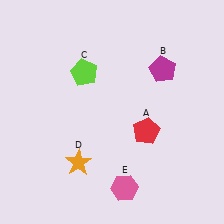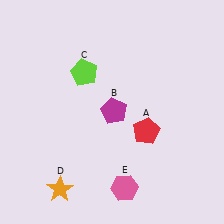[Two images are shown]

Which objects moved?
The objects that moved are: the magenta pentagon (B), the orange star (D).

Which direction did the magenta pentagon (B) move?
The magenta pentagon (B) moved left.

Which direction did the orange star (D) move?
The orange star (D) moved down.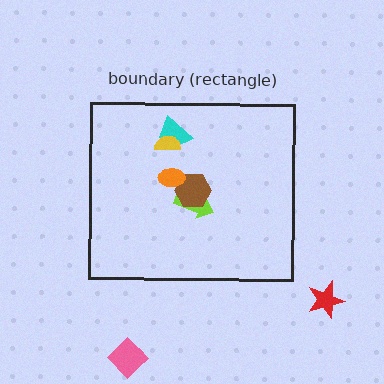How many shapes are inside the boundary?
5 inside, 2 outside.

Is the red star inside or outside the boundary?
Outside.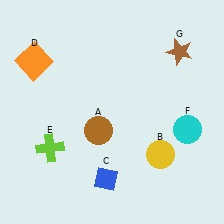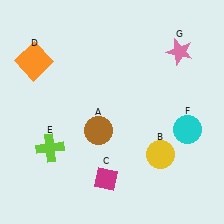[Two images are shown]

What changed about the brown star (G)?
In Image 1, G is brown. In Image 2, it changed to pink.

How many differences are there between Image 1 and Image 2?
There are 2 differences between the two images.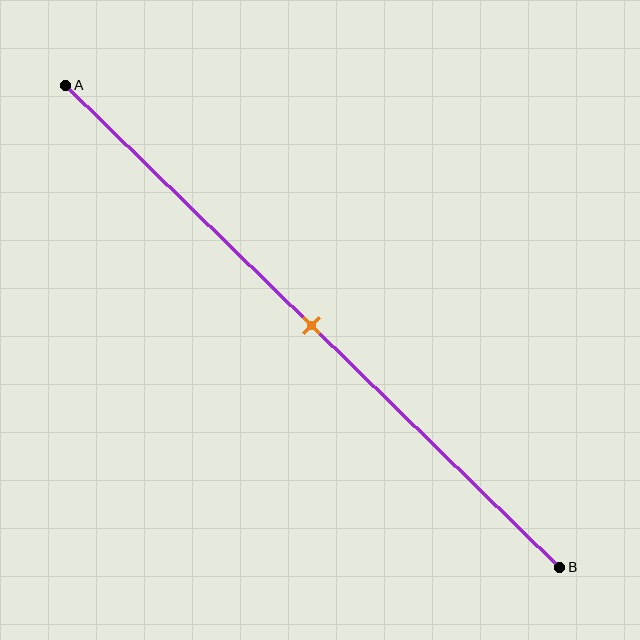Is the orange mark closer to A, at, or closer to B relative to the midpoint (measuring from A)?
The orange mark is approximately at the midpoint of segment AB.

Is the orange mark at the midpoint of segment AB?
Yes, the mark is approximately at the midpoint.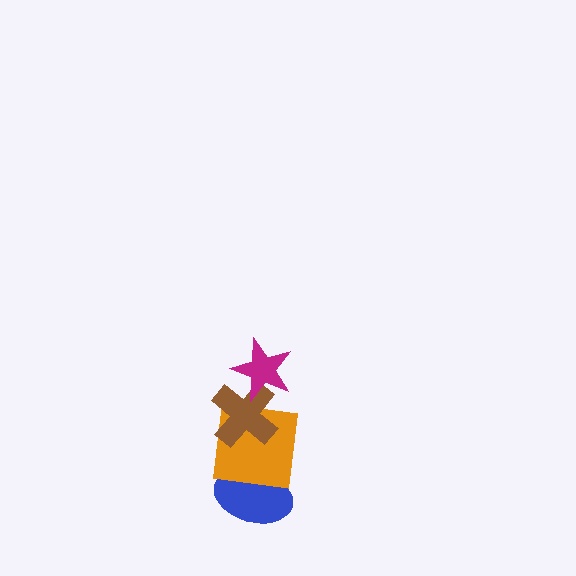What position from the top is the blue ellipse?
The blue ellipse is 4th from the top.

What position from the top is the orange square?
The orange square is 3rd from the top.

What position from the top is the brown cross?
The brown cross is 2nd from the top.